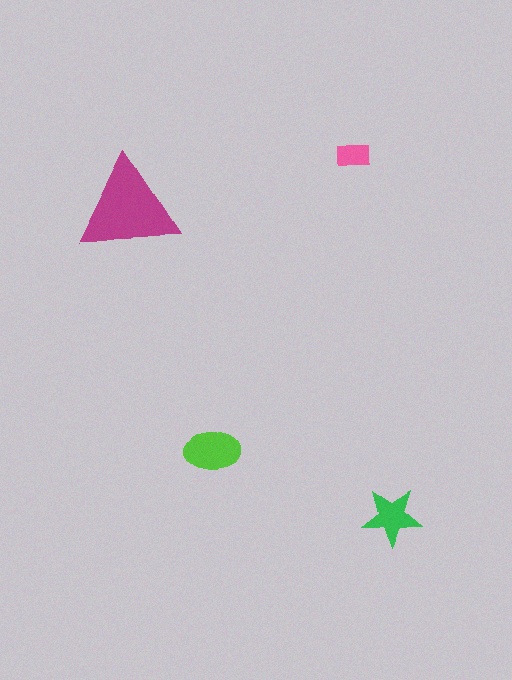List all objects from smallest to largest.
The pink rectangle, the green star, the lime ellipse, the magenta triangle.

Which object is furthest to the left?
The magenta triangle is leftmost.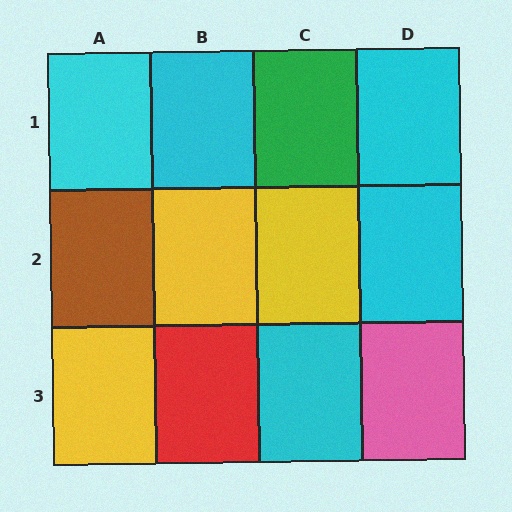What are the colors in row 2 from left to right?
Brown, yellow, yellow, cyan.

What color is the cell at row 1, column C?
Green.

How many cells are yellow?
3 cells are yellow.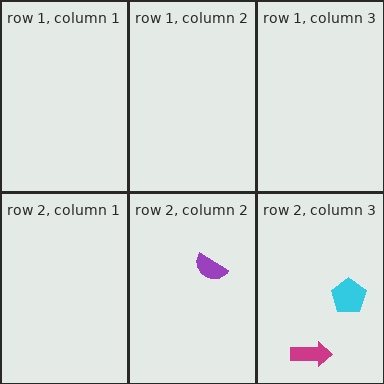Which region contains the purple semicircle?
The row 2, column 2 region.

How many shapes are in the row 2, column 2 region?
1.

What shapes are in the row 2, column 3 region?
The magenta arrow, the cyan pentagon.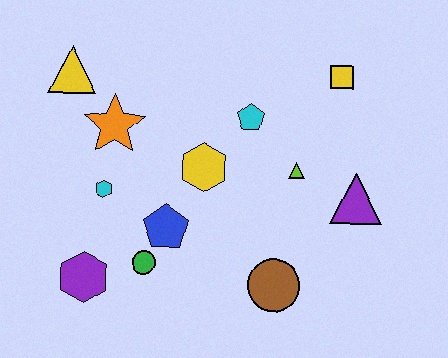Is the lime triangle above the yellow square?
No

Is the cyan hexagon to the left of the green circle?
Yes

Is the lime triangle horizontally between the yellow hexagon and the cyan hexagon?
No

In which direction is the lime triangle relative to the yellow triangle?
The lime triangle is to the right of the yellow triangle.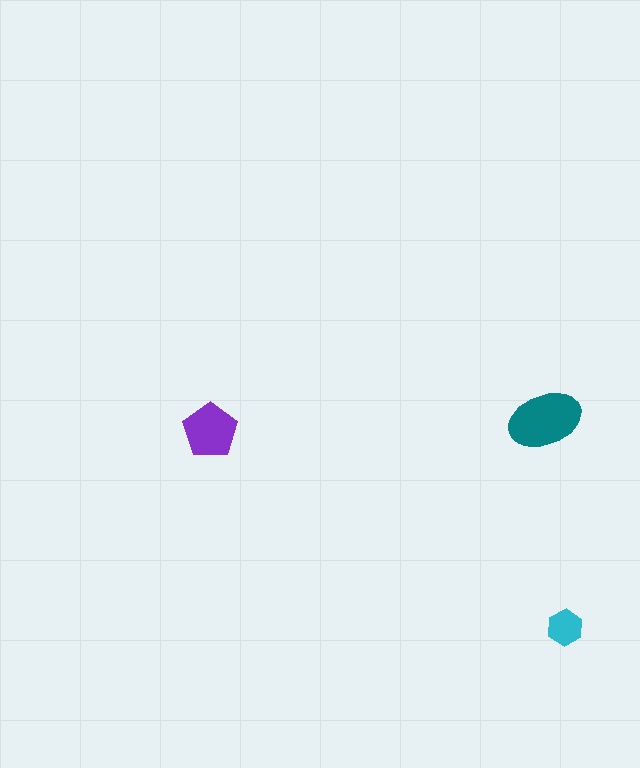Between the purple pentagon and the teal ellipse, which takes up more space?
The teal ellipse.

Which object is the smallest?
The cyan hexagon.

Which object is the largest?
The teal ellipse.